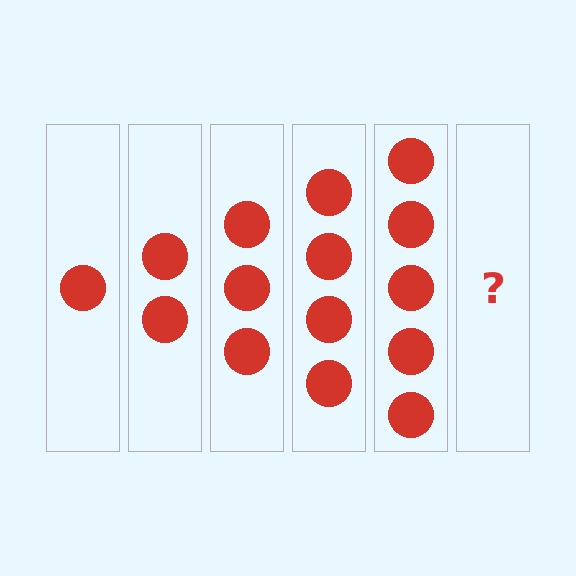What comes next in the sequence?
The next element should be 6 circles.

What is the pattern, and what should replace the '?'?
The pattern is that each step adds one more circle. The '?' should be 6 circles.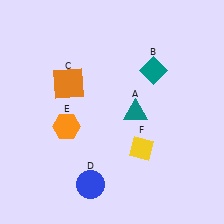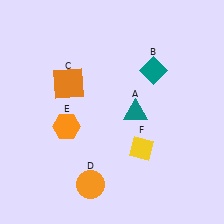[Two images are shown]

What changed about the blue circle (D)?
In Image 1, D is blue. In Image 2, it changed to orange.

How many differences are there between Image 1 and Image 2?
There is 1 difference between the two images.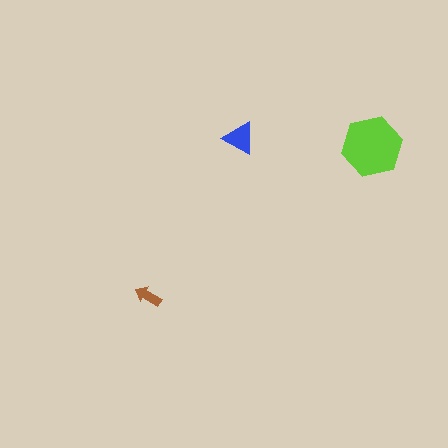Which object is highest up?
The blue triangle is topmost.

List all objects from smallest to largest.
The brown arrow, the blue triangle, the lime hexagon.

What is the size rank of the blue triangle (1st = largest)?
2nd.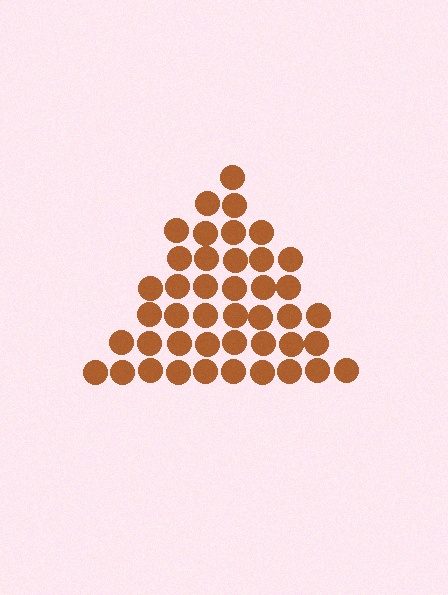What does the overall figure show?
The overall figure shows a triangle.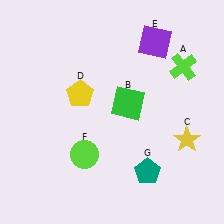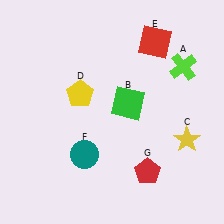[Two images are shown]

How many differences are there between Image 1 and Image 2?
There are 3 differences between the two images.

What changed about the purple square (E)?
In Image 1, E is purple. In Image 2, it changed to red.